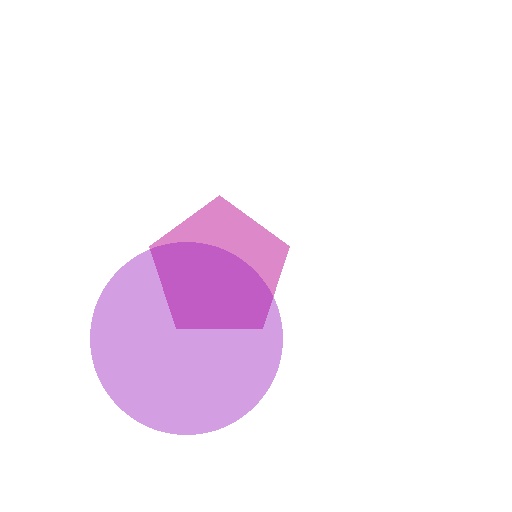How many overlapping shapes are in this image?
There are 2 overlapping shapes in the image.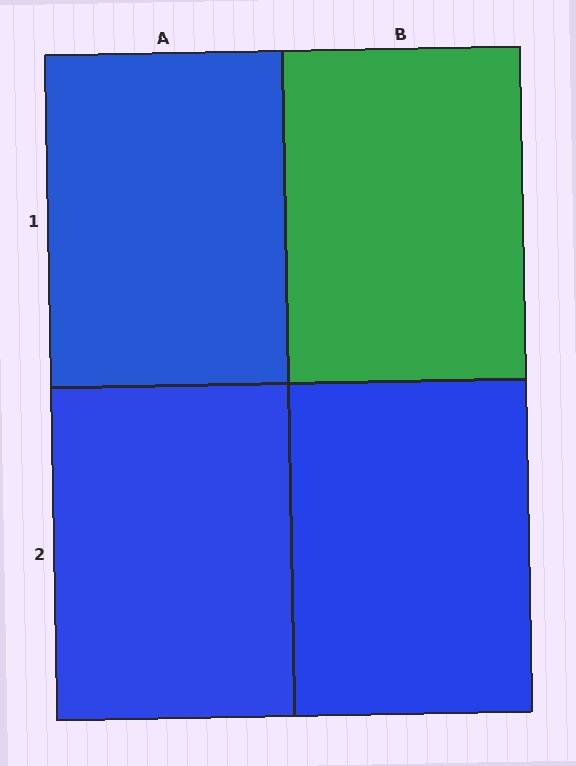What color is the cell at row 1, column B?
Green.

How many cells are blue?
3 cells are blue.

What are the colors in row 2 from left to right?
Blue, blue.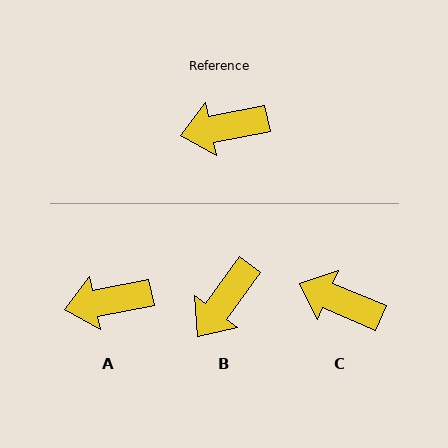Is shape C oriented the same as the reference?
No, it is off by about 34 degrees.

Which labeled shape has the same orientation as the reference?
A.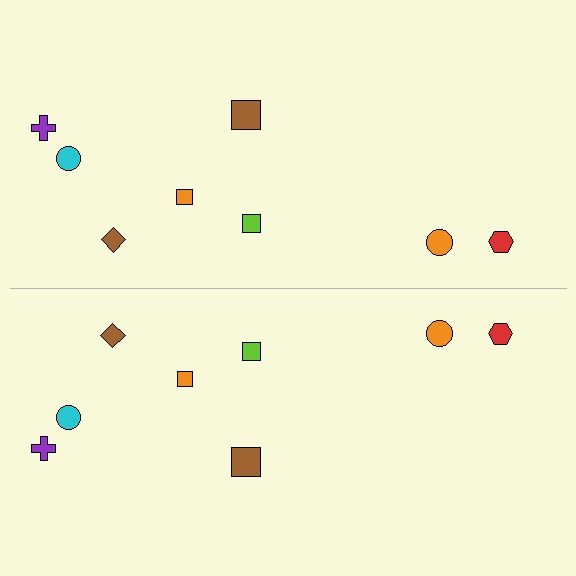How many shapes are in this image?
There are 16 shapes in this image.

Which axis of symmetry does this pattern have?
The pattern has a horizontal axis of symmetry running through the center of the image.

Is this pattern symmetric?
Yes, this pattern has bilateral (reflection) symmetry.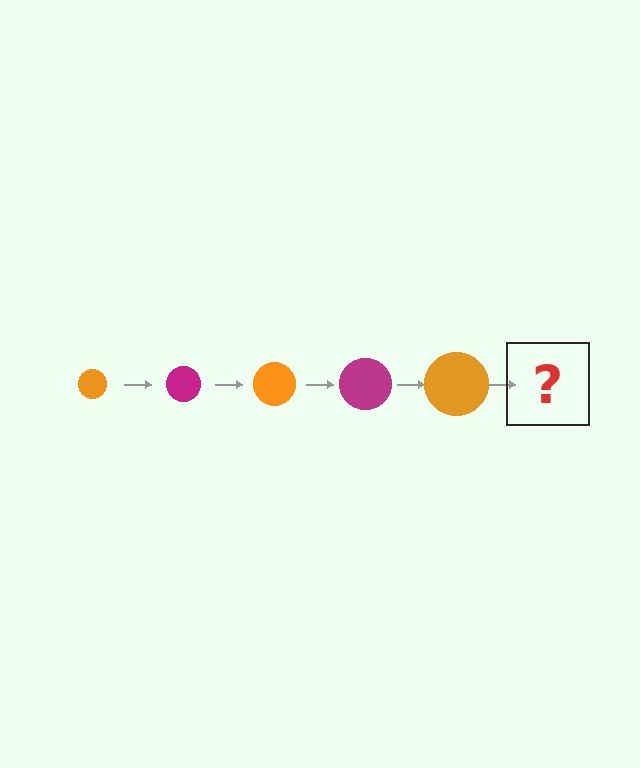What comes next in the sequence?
The next element should be a magenta circle, larger than the previous one.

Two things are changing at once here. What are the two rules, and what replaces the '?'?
The two rules are that the circle grows larger each step and the color cycles through orange and magenta. The '?' should be a magenta circle, larger than the previous one.